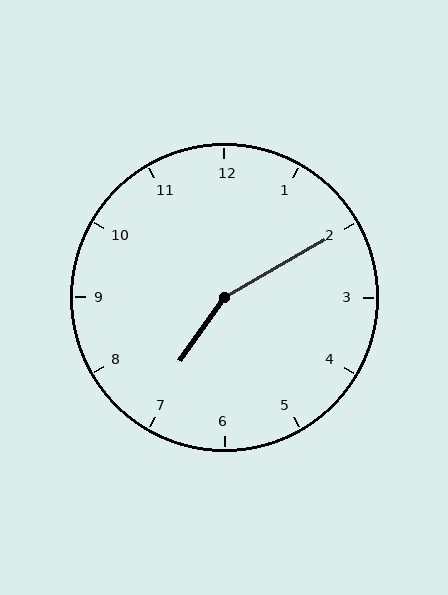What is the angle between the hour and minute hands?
Approximately 155 degrees.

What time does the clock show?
7:10.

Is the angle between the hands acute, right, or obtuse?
It is obtuse.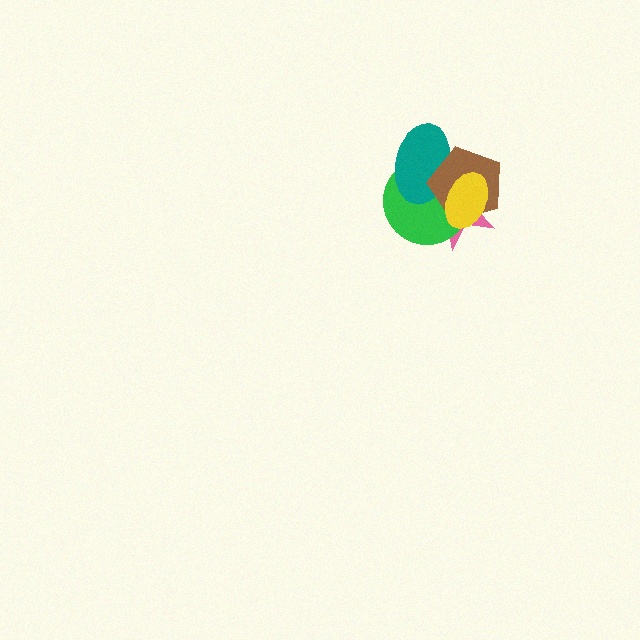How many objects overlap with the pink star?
4 objects overlap with the pink star.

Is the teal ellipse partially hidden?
Yes, it is partially covered by another shape.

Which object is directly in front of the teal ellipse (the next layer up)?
The brown pentagon is directly in front of the teal ellipse.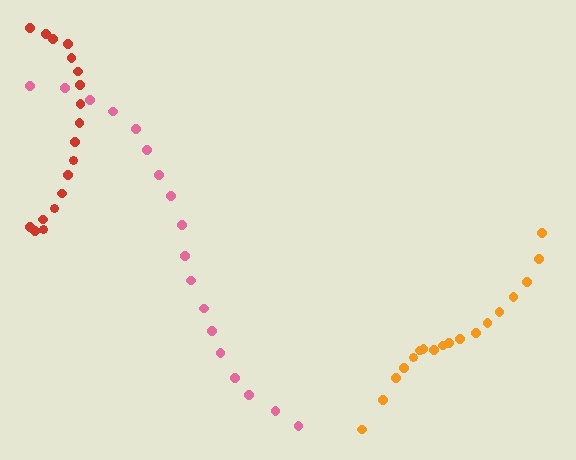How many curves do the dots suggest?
There are 3 distinct paths.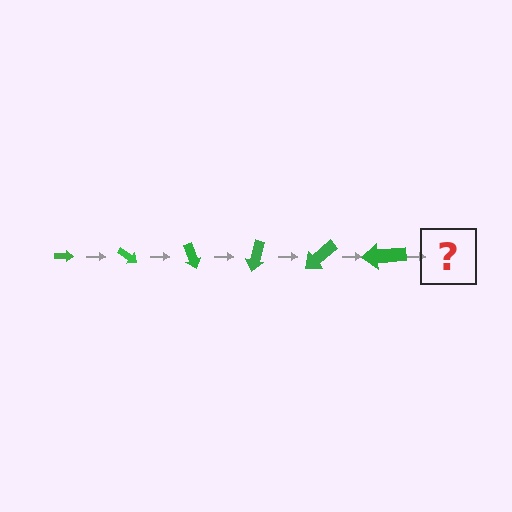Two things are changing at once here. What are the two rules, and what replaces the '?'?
The two rules are that the arrow grows larger each step and it rotates 35 degrees each step. The '?' should be an arrow, larger than the previous one and rotated 210 degrees from the start.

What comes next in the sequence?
The next element should be an arrow, larger than the previous one and rotated 210 degrees from the start.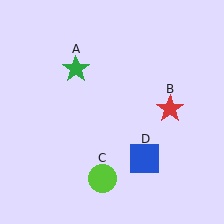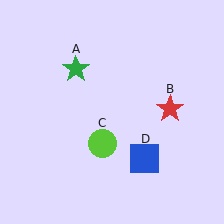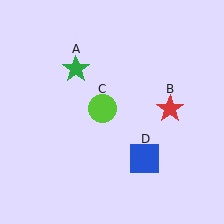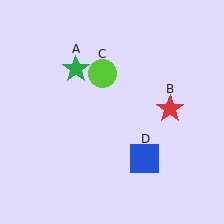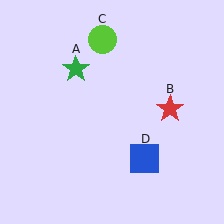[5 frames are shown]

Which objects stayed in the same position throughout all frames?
Green star (object A) and red star (object B) and blue square (object D) remained stationary.